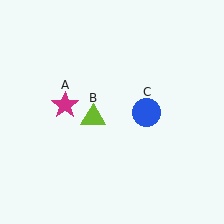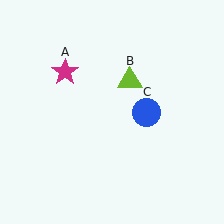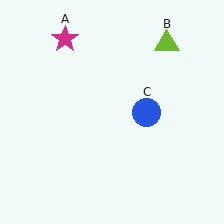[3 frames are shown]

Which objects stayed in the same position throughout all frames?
Blue circle (object C) remained stationary.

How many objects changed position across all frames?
2 objects changed position: magenta star (object A), lime triangle (object B).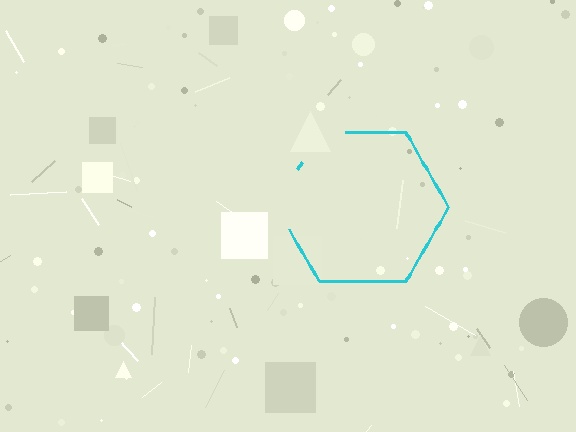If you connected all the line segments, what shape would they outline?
They would outline a hexagon.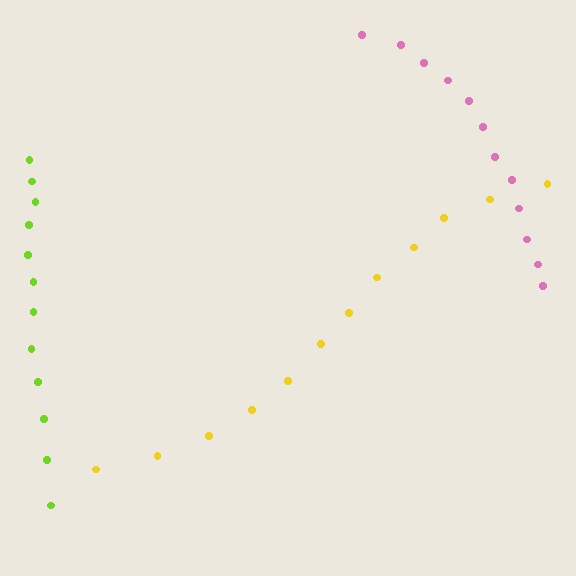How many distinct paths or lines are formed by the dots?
There are 3 distinct paths.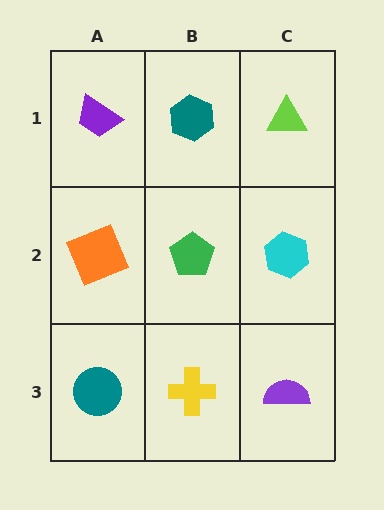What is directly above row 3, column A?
An orange square.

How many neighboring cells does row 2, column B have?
4.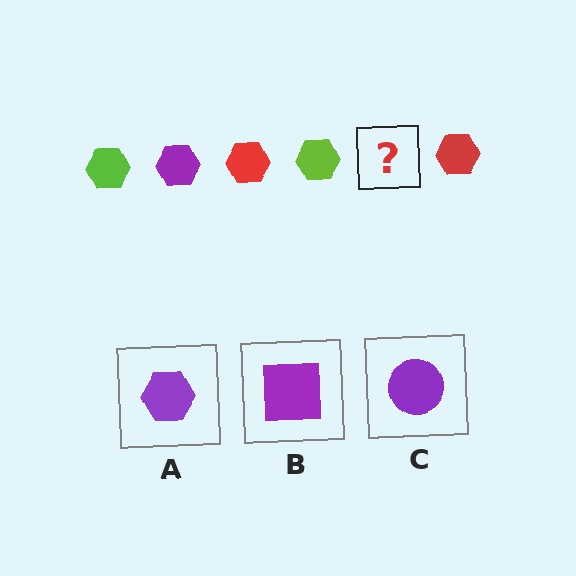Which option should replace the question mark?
Option A.